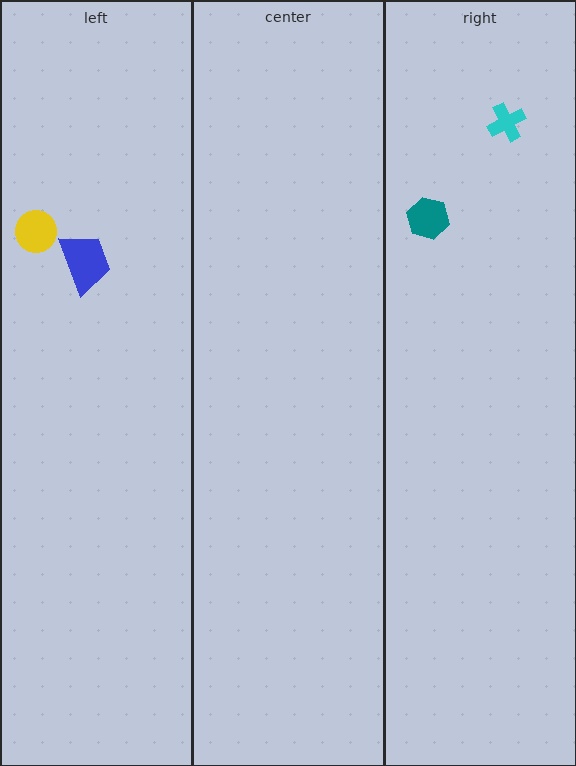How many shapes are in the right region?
2.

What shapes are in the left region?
The yellow circle, the blue trapezoid.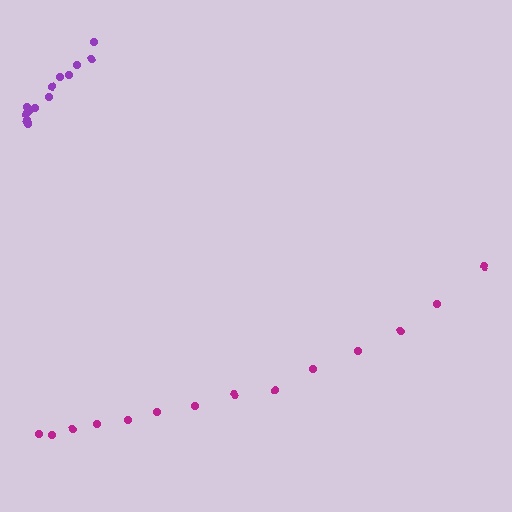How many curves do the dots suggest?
There are 2 distinct paths.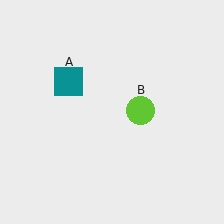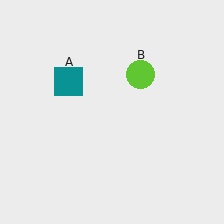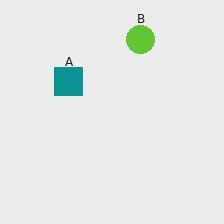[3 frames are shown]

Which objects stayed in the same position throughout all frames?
Teal square (object A) remained stationary.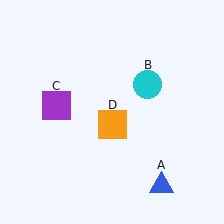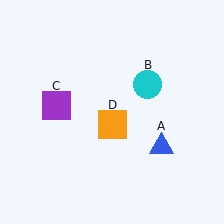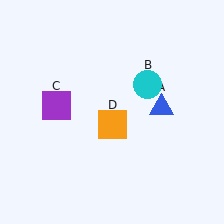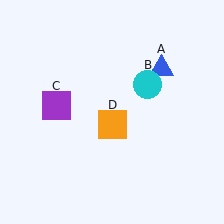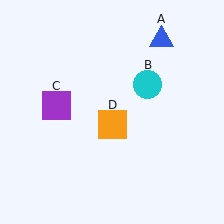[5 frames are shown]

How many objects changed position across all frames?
1 object changed position: blue triangle (object A).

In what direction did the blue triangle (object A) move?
The blue triangle (object A) moved up.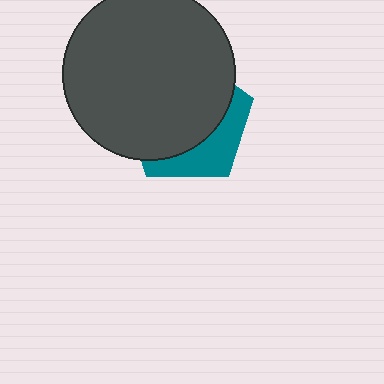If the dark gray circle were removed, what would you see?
You would see the complete teal pentagon.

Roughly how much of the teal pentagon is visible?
A small part of it is visible (roughly 31%).